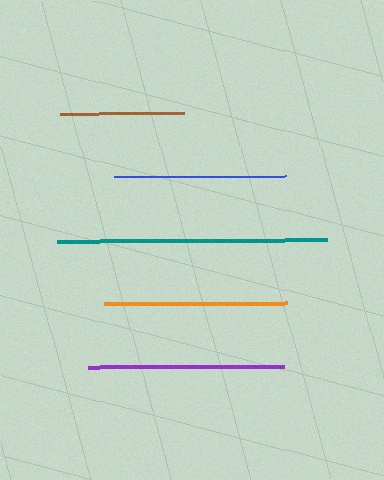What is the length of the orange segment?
The orange segment is approximately 183 pixels long.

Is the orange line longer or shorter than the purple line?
The purple line is longer than the orange line.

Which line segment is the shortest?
The brown line is the shortest at approximately 125 pixels.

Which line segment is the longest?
The teal line is the longest at approximately 270 pixels.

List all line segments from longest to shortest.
From longest to shortest: teal, purple, orange, blue, brown.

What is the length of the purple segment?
The purple segment is approximately 197 pixels long.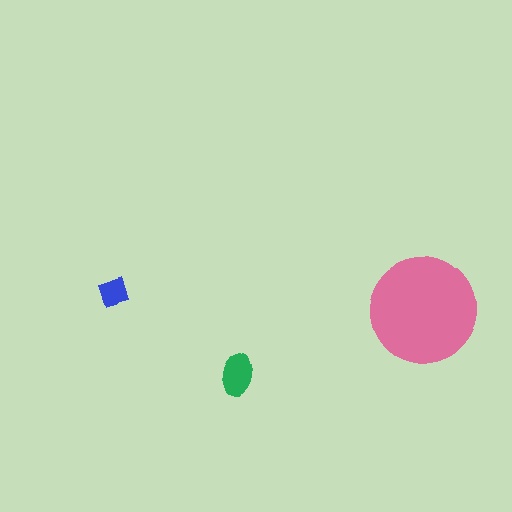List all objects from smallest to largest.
The blue diamond, the green ellipse, the pink circle.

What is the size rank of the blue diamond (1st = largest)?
3rd.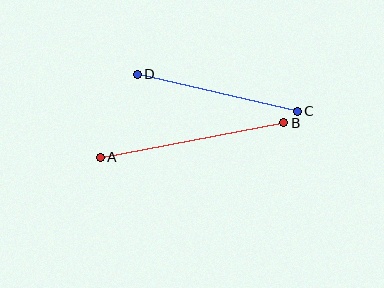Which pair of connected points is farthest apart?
Points A and B are farthest apart.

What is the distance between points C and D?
The distance is approximately 164 pixels.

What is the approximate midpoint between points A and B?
The midpoint is at approximately (192, 140) pixels.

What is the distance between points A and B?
The distance is approximately 187 pixels.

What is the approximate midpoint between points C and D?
The midpoint is at approximately (217, 93) pixels.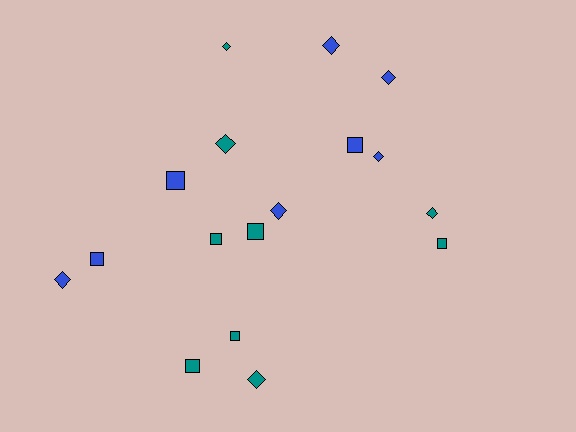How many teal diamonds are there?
There are 4 teal diamonds.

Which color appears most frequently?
Teal, with 9 objects.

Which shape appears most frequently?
Diamond, with 9 objects.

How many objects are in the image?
There are 17 objects.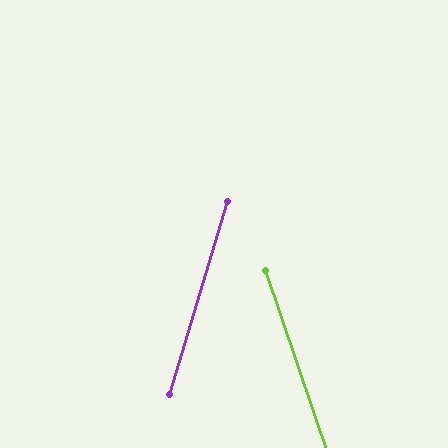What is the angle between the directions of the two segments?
Approximately 36 degrees.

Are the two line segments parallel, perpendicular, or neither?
Neither parallel nor perpendicular — they differ by about 36°.